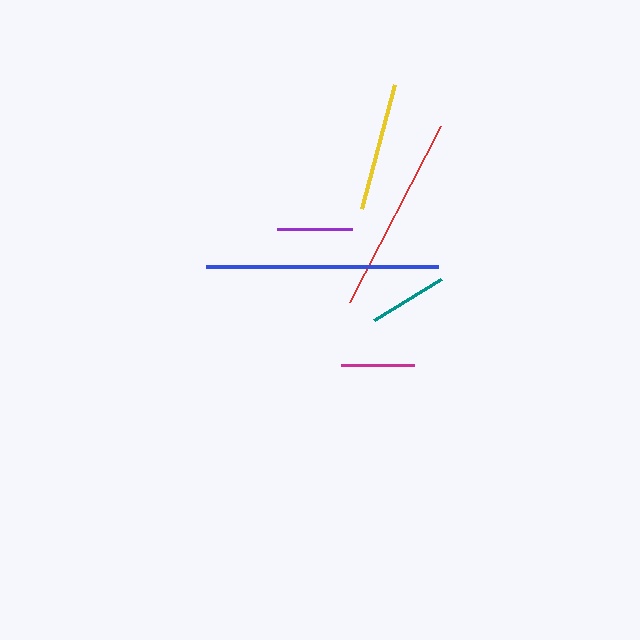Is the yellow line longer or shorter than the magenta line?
The yellow line is longer than the magenta line.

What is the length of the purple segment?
The purple segment is approximately 76 pixels long.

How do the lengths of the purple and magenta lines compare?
The purple and magenta lines are approximately the same length.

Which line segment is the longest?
The blue line is the longest at approximately 233 pixels.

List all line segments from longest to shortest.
From longest to shortest: blue, red, yellow, teal, purple, magenta.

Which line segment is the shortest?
The magenta line is the shortest at approximately 73 pixels.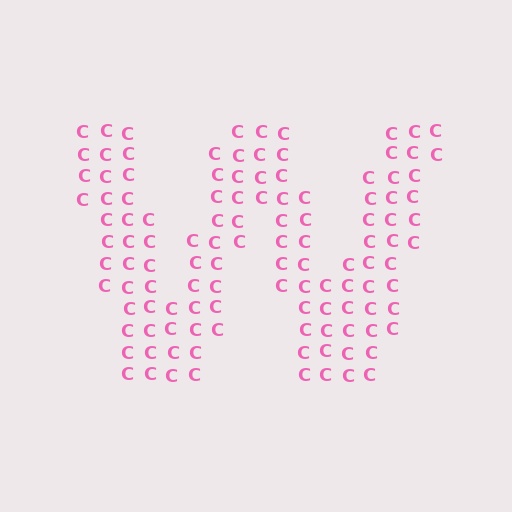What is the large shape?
The large shape is the letter W.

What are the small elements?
The small elements are letter C's.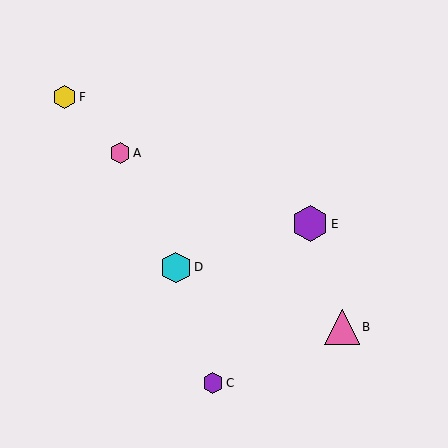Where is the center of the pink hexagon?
The center of the pink hexagon is at (120, 153).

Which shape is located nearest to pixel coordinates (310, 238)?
The purple hexagon (labeled E) at (310, 224) is nearest to that location.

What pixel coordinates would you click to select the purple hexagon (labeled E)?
Click at (310, 224) to select the purple hexagon E.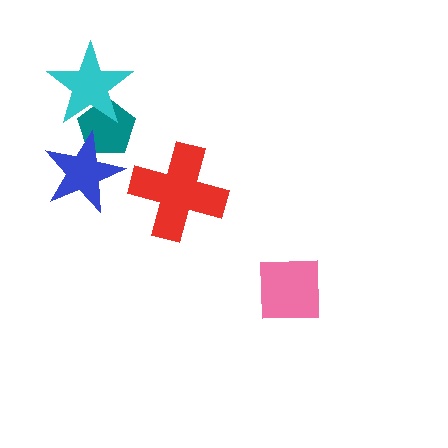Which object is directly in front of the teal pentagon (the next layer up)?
The cyan star is directly in front of the teal pentagon.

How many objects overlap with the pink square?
0 objects overlap with the pink square.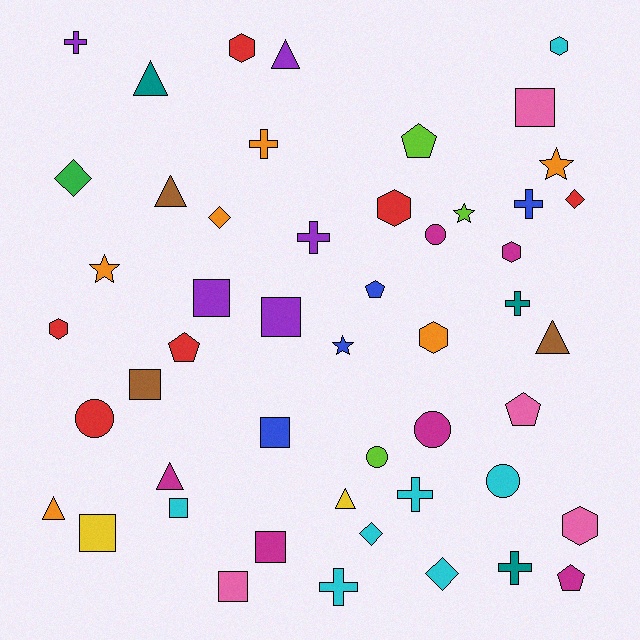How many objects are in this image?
There are 50 objects.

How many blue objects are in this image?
There are 4 blue objects.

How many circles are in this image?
There are 5 circles.